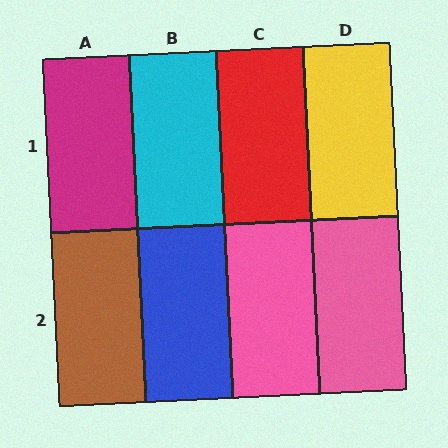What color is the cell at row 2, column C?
Pink.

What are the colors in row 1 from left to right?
Magenta, cyan, red, yellow.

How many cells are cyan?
1 cell is cyan.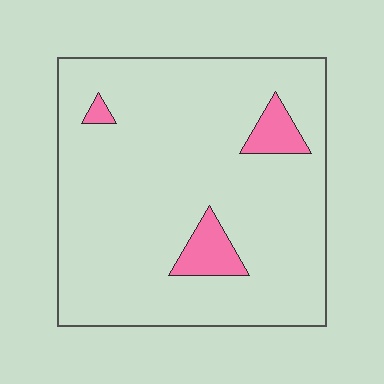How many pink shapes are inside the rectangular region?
3.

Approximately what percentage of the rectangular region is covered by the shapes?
Approximately 10%.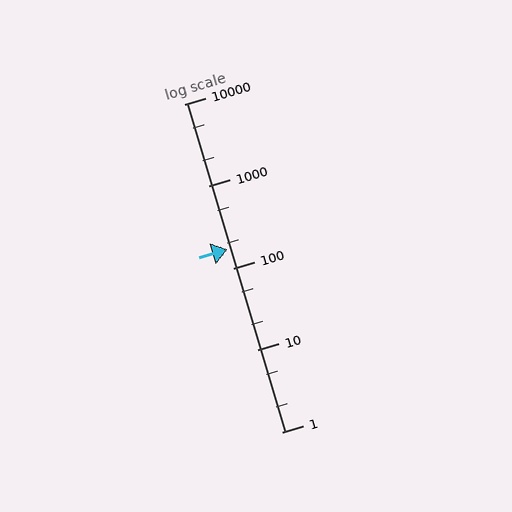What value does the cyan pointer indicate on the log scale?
The pointer indicates approximately 170.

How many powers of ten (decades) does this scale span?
The scale spans 4 decades, from 1 to 10000.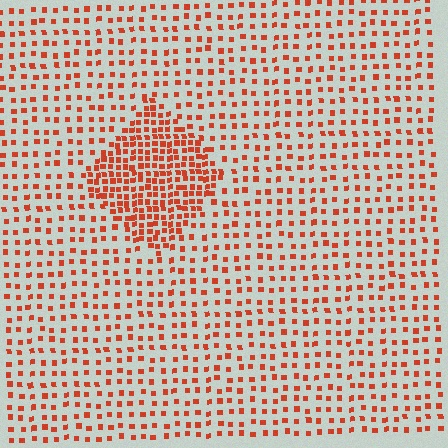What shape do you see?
I see a diamond.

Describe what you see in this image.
The image contains small red elements arranged at two different densities. A diamond-shaped region is visible where the elements are more densely packed than the surrounding area.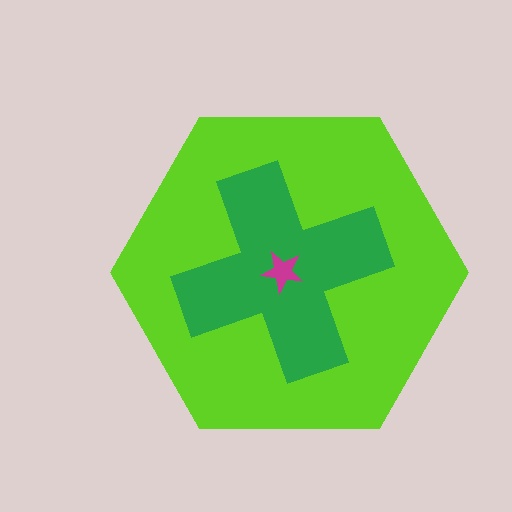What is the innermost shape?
The magenta star.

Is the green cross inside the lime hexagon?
Yes.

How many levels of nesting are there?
3.